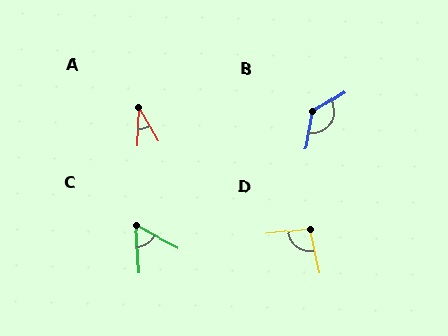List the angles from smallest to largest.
A (32°), C (58°), D (96°), B (133°).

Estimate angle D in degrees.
Approximately 96 degrees.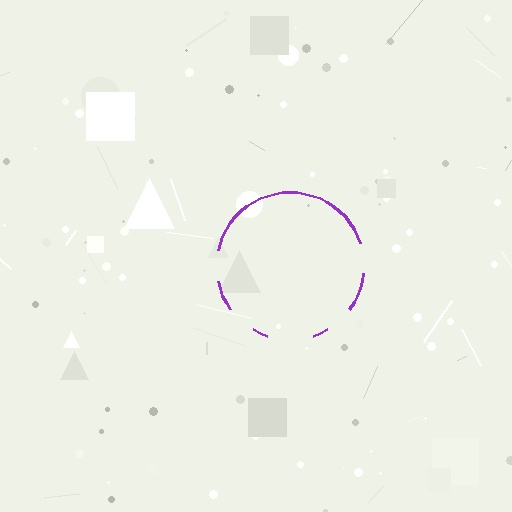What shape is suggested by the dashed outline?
The dashed outline suggests a circle.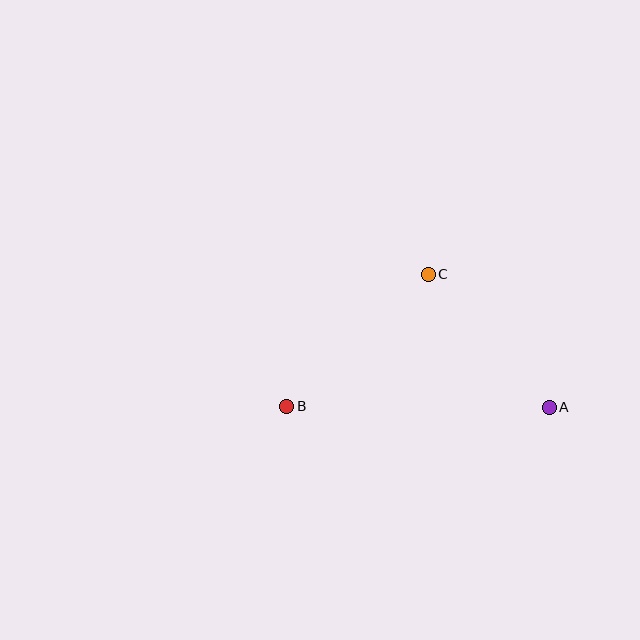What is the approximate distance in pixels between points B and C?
The distance between B and C is approximately 194 pixels.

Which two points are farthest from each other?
Points A and B are farthest from each other.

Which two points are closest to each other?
Points A and C are closest to each other.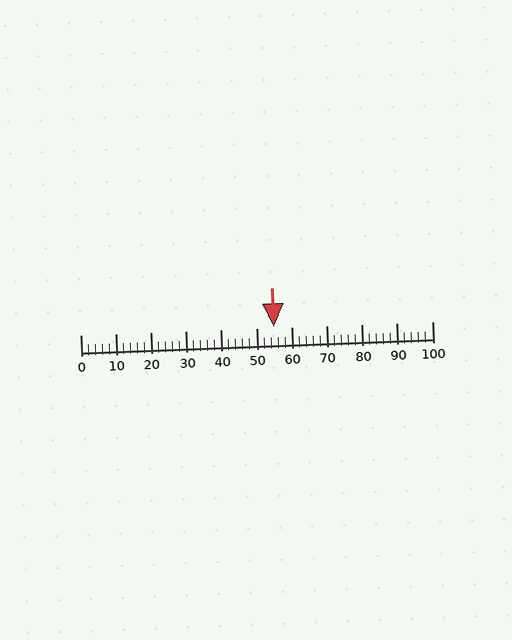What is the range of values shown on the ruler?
The ruler shows values from 0 to 100.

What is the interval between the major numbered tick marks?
The major tick marks are spaced 10 units apart.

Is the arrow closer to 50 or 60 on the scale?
The arrow is closer to 60.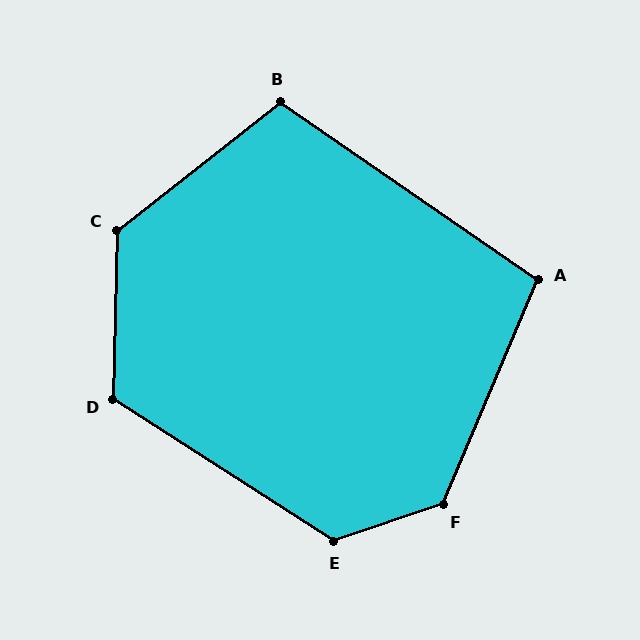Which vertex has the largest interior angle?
F, at approximately 132 degrees.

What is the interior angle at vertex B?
Approximately 107 degrees (obtuse).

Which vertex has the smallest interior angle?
A, at approximately 102 degrees.